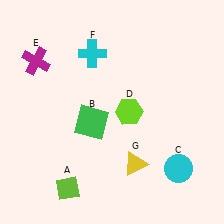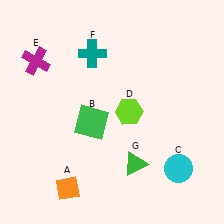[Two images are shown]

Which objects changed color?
A changed from lime to orange. F changed from cyan to teal. G changed from yellow to green.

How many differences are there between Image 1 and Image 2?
There are 3 differences between the two images.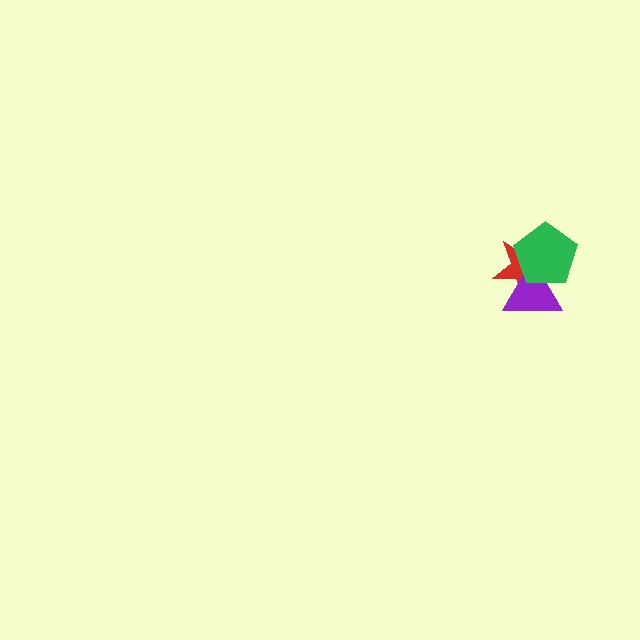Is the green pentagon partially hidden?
No, no other shape covers it.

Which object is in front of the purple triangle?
The green pentagon is in front of the purple triangle.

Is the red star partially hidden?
Yes, it is partially covered by another shape.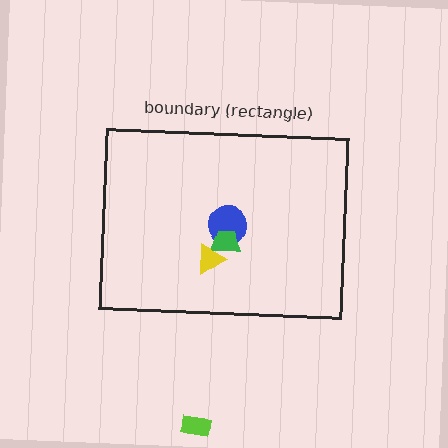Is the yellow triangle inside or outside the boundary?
Inside.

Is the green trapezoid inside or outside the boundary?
Inside.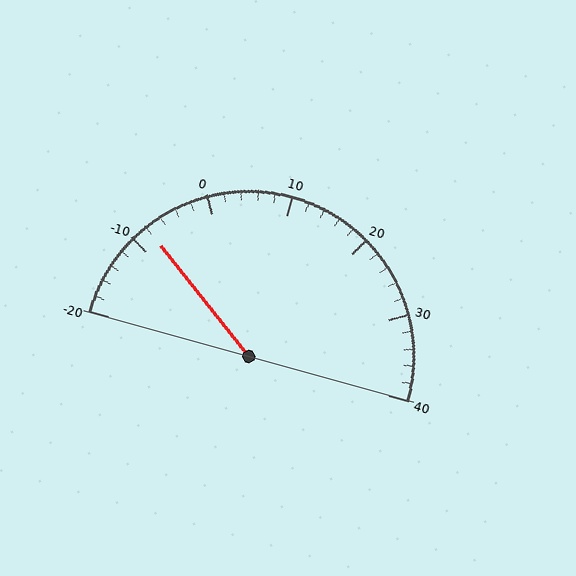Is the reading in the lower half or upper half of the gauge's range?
The reading is in the lower half of the range (-20 to 40).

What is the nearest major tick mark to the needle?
The nearest major tick mark is -10.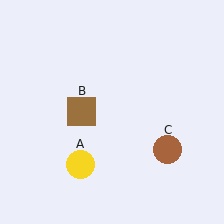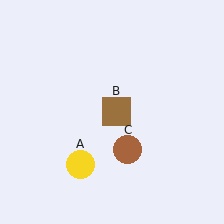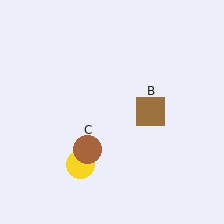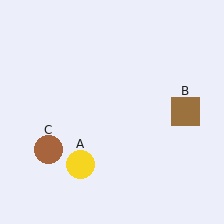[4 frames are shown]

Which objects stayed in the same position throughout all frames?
Yellow circle (object A) remained stationary.